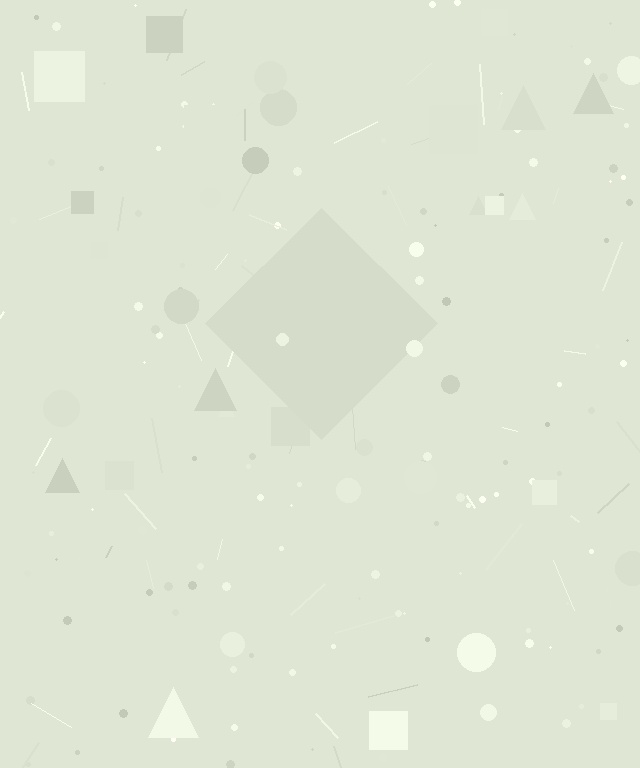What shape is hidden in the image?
A diamond is hidden in the image.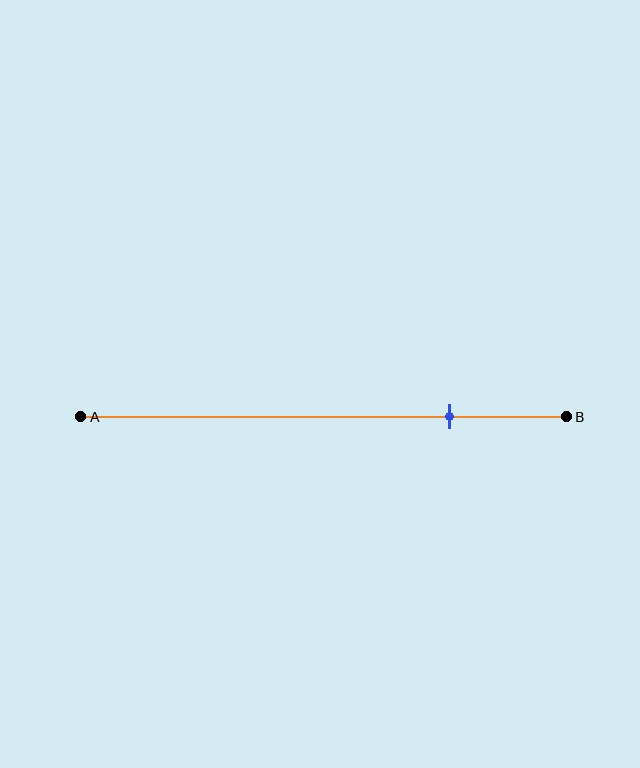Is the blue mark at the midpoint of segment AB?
No, the mark is at about 75% from A, not at the 50% midpoint.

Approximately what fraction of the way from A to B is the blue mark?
The blue mark is approximately 75% of the way from A to B.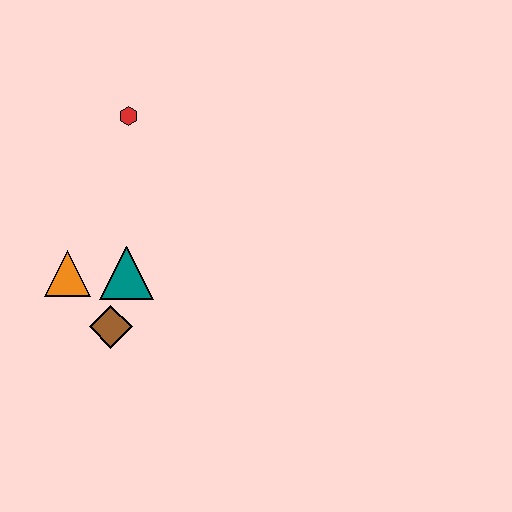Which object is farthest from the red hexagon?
The brown diamond is farthest from the red hexagon.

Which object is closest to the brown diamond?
The teal triangle is closest to the brown diamond.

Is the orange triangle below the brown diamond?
No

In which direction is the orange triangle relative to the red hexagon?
The orange triangle is below the red hexagon.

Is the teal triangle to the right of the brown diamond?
Yes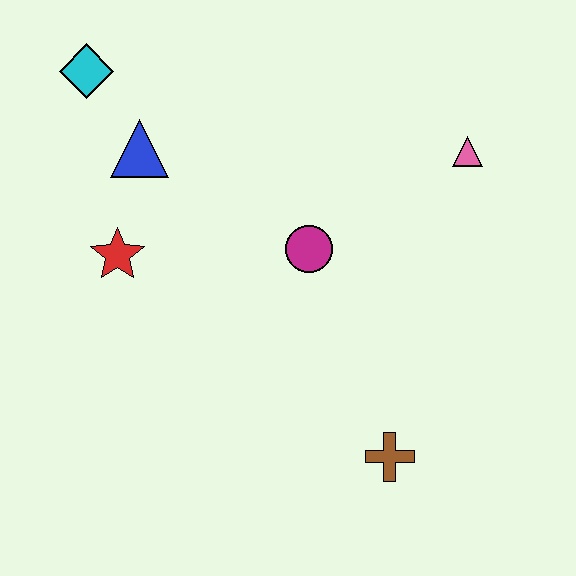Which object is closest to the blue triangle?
The cyan diamond is closest to the blue triangle.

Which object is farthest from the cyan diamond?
The brown cross is farthest from the cyan diamond.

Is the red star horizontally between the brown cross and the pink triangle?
No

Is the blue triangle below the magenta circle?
No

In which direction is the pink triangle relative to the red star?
The pink triangle is to the right of the red star.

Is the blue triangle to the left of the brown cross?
Yes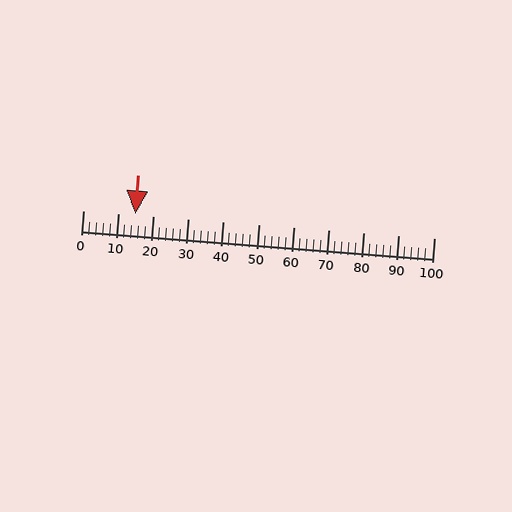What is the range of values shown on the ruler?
The ruler shows values from 0 to 100.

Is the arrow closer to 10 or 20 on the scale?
The arrow is closer to 20.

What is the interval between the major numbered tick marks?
The major tick marks are spaced 10 units apart.